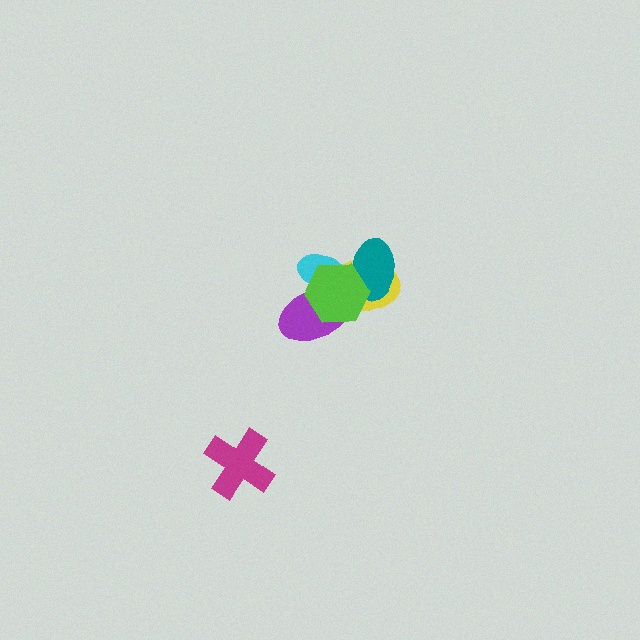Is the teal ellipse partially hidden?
Yes, it is partially covered by another shape.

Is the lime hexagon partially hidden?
No, no other shape covers it.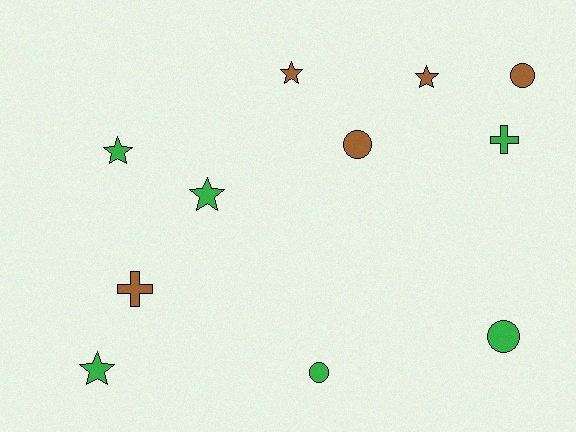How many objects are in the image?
There are 11 objects.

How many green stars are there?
There are 3 green stars.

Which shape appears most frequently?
Star, with 5 objects.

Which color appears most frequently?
Green, with 6 objects.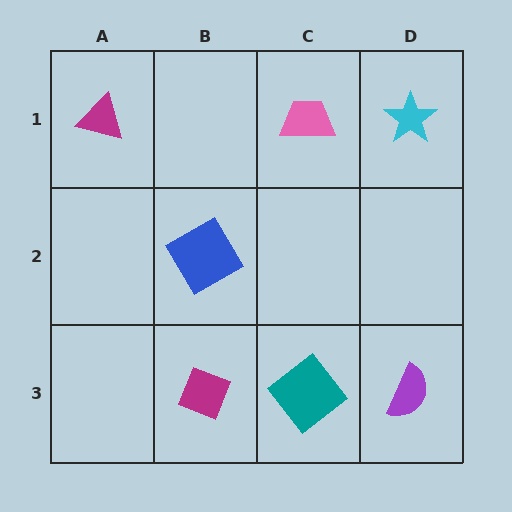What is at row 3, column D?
A purple semicircle.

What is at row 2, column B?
A blue diamond.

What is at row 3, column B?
A magenta diamond.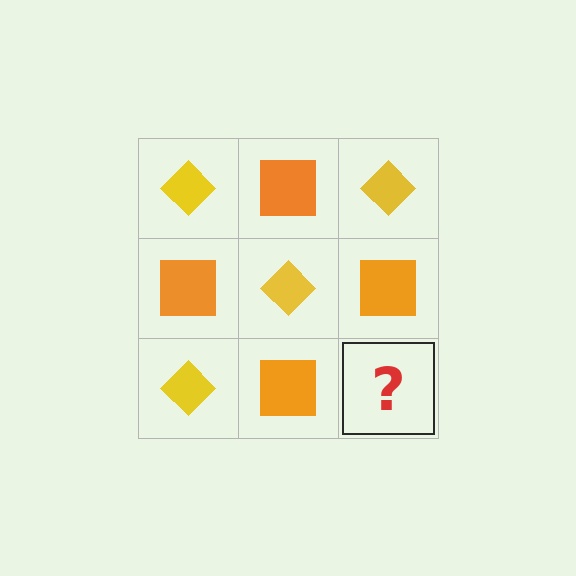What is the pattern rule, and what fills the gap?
The rule is that it alternates yellow diamond and orange square in a checkerboard pattern. The gap should be filled with a yellow diamond.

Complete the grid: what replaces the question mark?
The question mark should be replaced with a yellow diamond.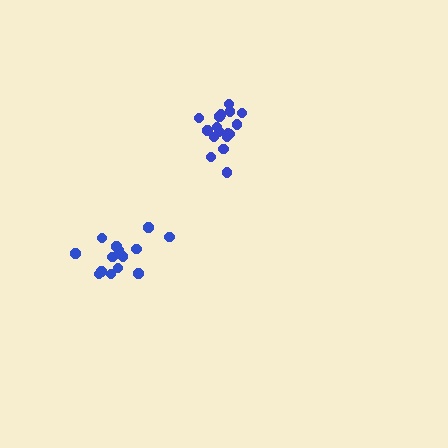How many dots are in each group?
Group 1: 18 dots, Group 2: 14 dots (32 total).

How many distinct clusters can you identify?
There are 2 distinct clusters.